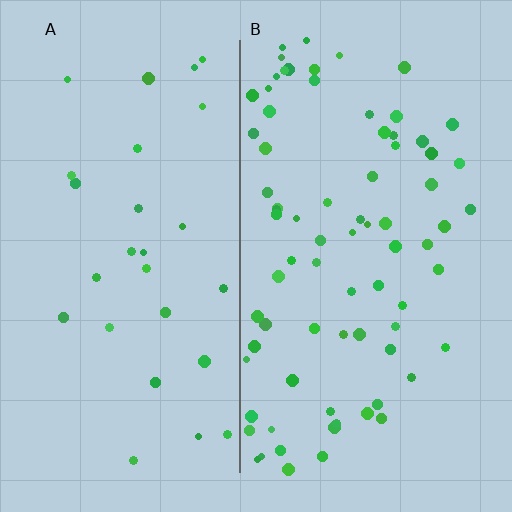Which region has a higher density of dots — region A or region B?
B (the right).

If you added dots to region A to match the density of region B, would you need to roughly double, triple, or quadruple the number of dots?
Approximately triple.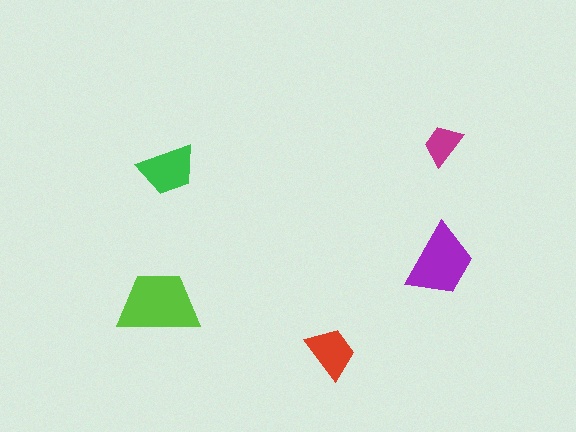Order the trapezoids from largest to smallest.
the lime one, the purple one, the green one, the red one, the magenta one.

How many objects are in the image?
There are 5 objects in the image.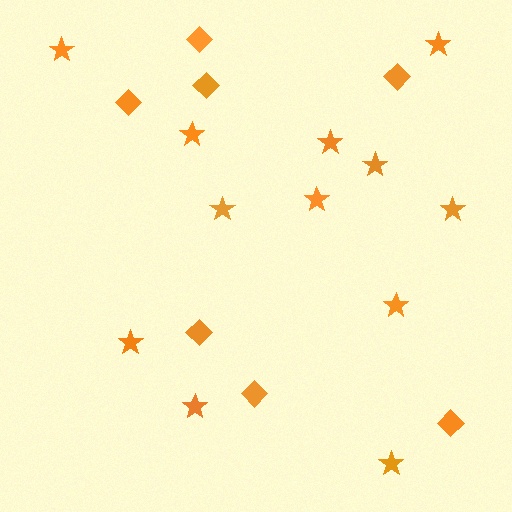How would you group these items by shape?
There are 2 groups: one group of stars (12) and one group of diamonds (7).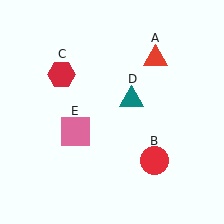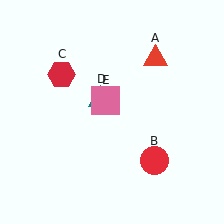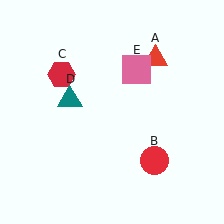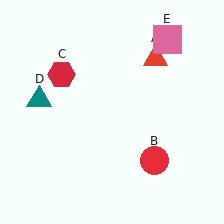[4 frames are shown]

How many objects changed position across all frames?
2 objects changed position: teal triangle (object D), pink square (object E).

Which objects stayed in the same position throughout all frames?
Red triangle (object A) and red circle (object B) and red hexagon (object C) remained stationary.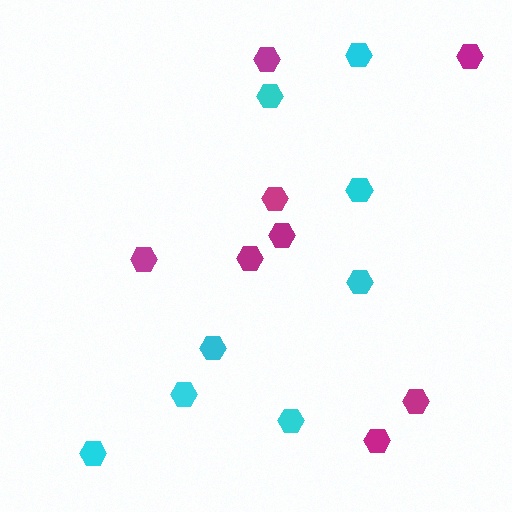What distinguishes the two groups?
There are 2 groups: one group of magenta hexagons (8) and one group of cyan hexagons (8).